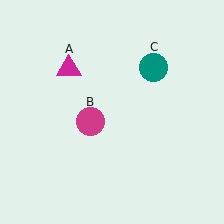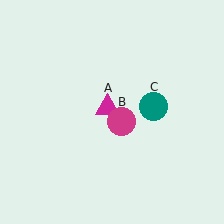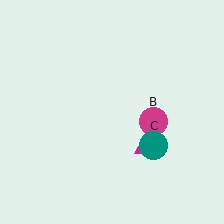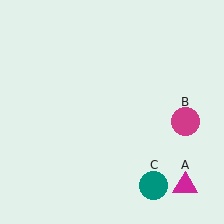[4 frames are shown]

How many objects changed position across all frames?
3 objects changed position: magenta triangle (object A), magenta circle (object B), teal circle (object C).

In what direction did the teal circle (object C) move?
The teal circle (object C) moved down.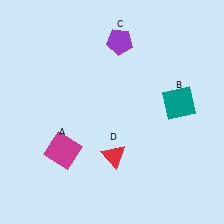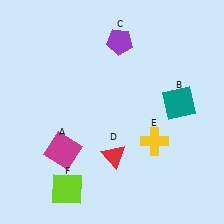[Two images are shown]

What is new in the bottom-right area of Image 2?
A yellow cross (E) was added in the bottom-right area of Image 2.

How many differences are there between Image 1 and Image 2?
There are 2 differences between the two images.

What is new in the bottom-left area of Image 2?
A lime square (F) was added in the bottom-left area of Image 2.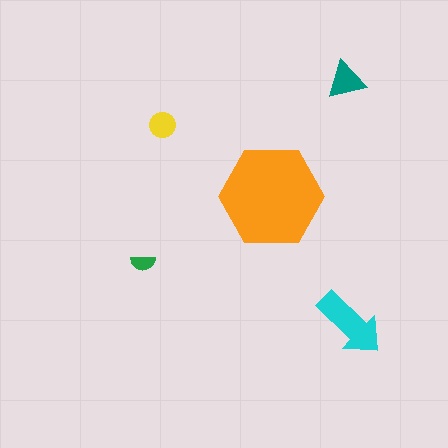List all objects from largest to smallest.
The orange hexagon, the cyan arrow, the teal triangle, the yellow circle, the green semicircle.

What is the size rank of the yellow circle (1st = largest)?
4th.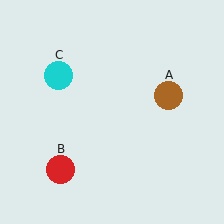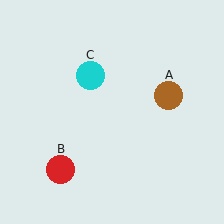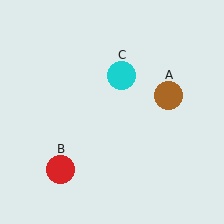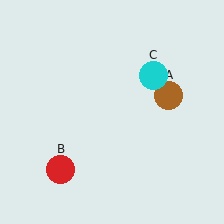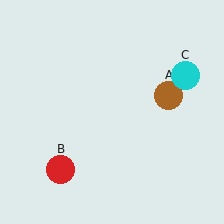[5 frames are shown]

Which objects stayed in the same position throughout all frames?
Brown circle (object A) and red circle (object B) remained stationary.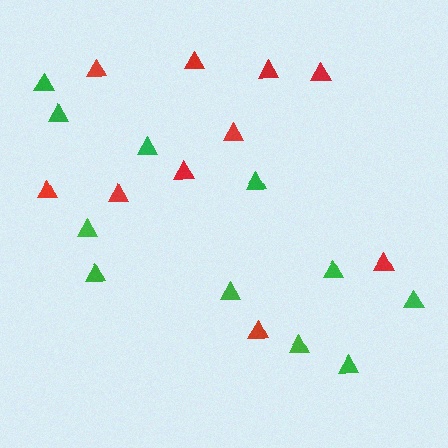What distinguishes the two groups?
There are 2 groups: one group of red triangles (10) and one group of green triangles (11).